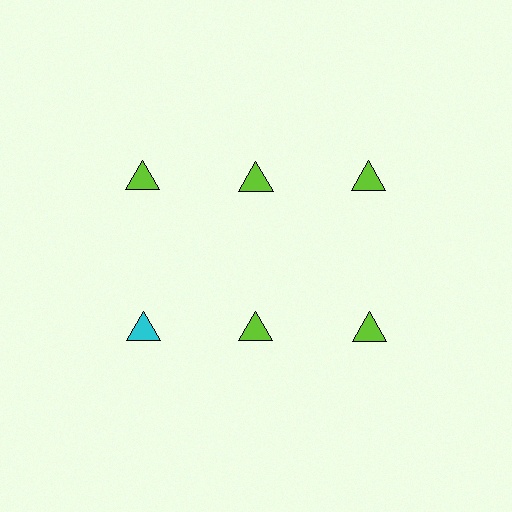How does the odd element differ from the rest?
It has a different color: cyan instead of lime.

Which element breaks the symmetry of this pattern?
The cyan triangle in the second row, leftmost column breaks the symmetry. All other shapes are lime triangles.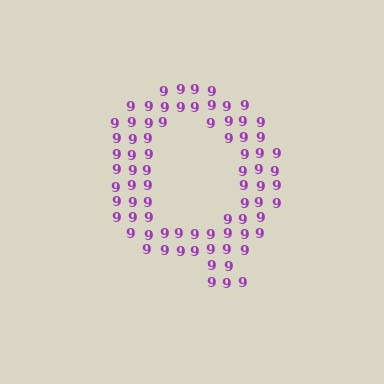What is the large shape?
The large shape is the letter Q.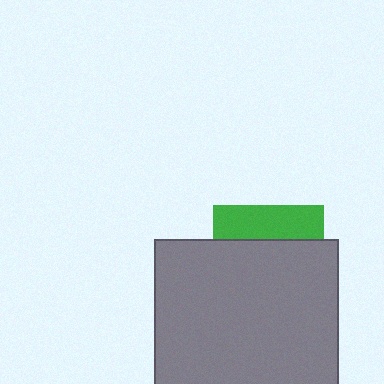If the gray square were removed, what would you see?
You would see the complete green square.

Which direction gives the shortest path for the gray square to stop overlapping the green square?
Moving down gives the shortest separation.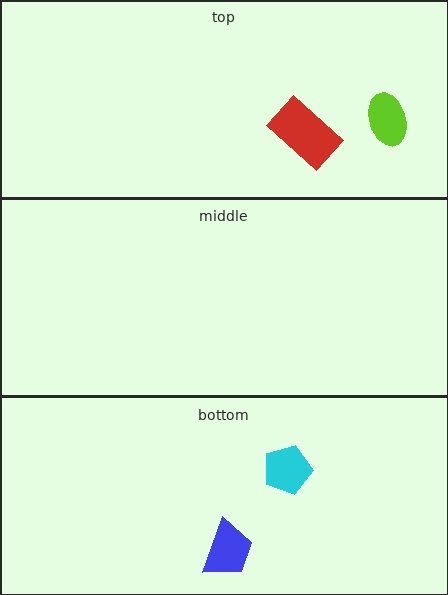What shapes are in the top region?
The red rectangle, the lime ellipse.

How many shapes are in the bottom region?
2.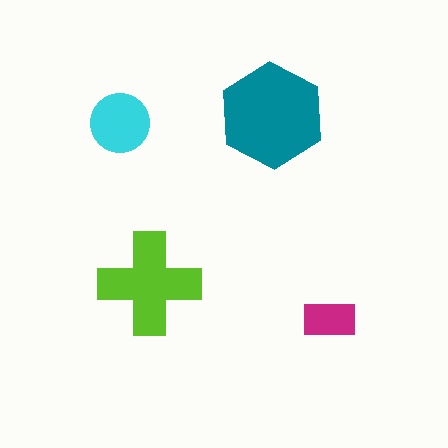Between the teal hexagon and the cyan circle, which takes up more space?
The teal hexagon.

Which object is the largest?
The teal hexagon.